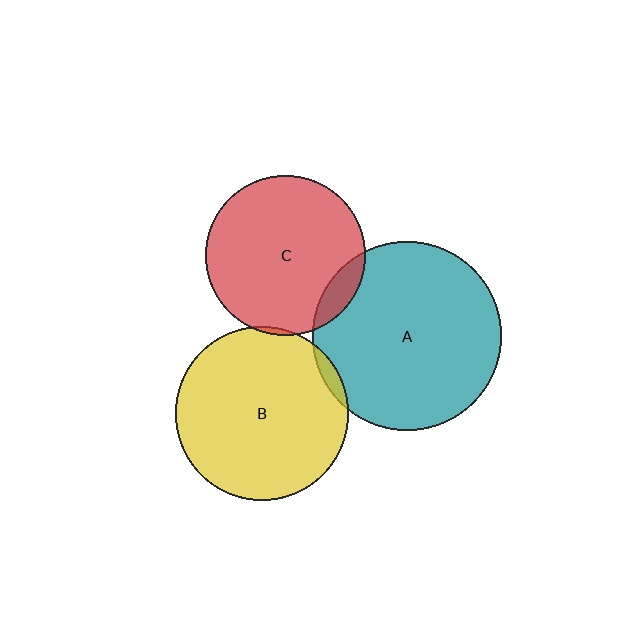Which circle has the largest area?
Circle A (teal).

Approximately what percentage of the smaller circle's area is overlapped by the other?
Approximately 10%.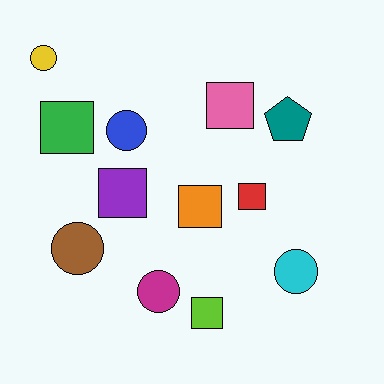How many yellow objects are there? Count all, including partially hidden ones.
There is 1 yellow object.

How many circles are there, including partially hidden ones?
There are 5 circles.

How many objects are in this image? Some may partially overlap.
There are 12 objects.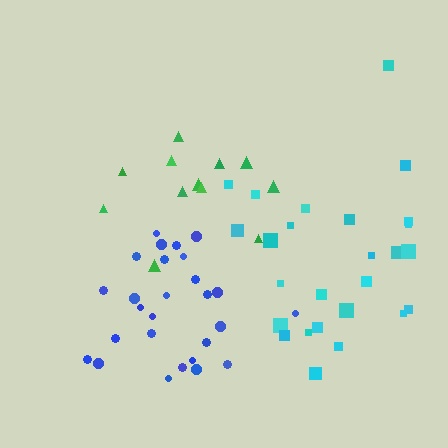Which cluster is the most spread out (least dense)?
Green.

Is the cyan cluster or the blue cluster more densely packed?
Blue.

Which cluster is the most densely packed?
Blue.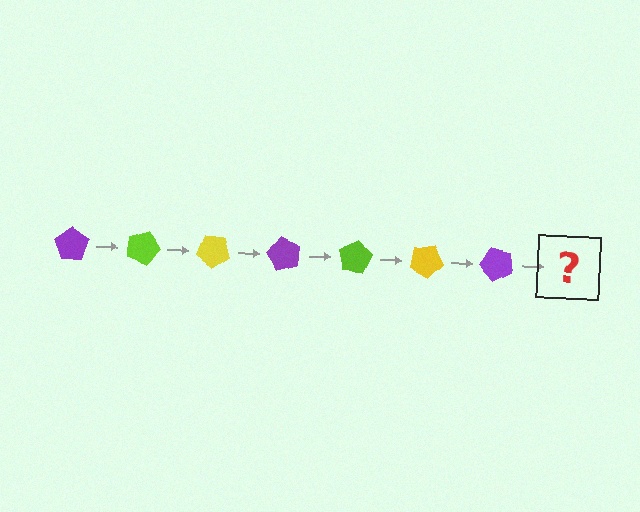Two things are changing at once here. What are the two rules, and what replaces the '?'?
The two rules are that it rotates 20 degrees each step and the color cycles through purple, lime, and yellow. The '?' should be a lime pentagon, rotated 140 degrees from the start.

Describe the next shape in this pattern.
It should be a lime pentagon, rotated 140 degrees from the start.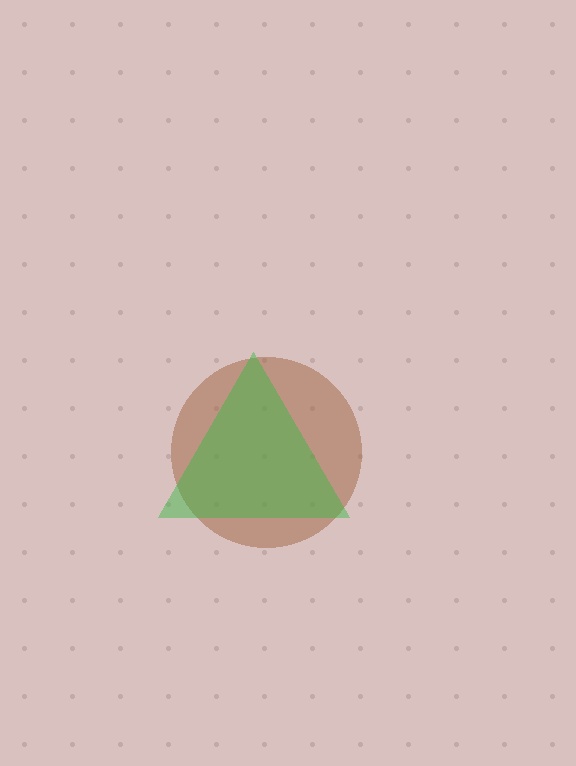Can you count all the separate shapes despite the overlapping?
Yes, there are 2 separate shapes.